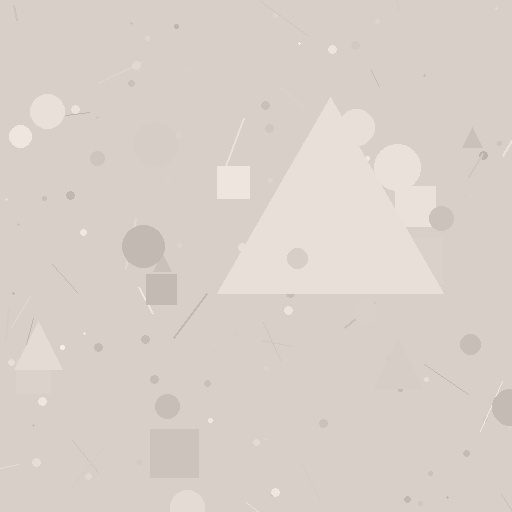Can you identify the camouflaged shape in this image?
The camouflaged shape is a triangle.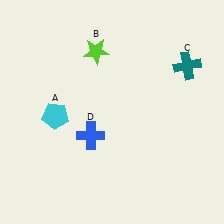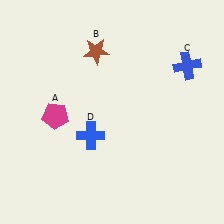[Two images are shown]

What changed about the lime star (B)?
In Image 1, B is lime. In Image 2, it changed to brown.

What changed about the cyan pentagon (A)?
In Image 1, A is cyan. In Image 2, it changed to magenta.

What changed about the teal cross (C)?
In Image 1, C is teal. In Image 2, it changed to blue.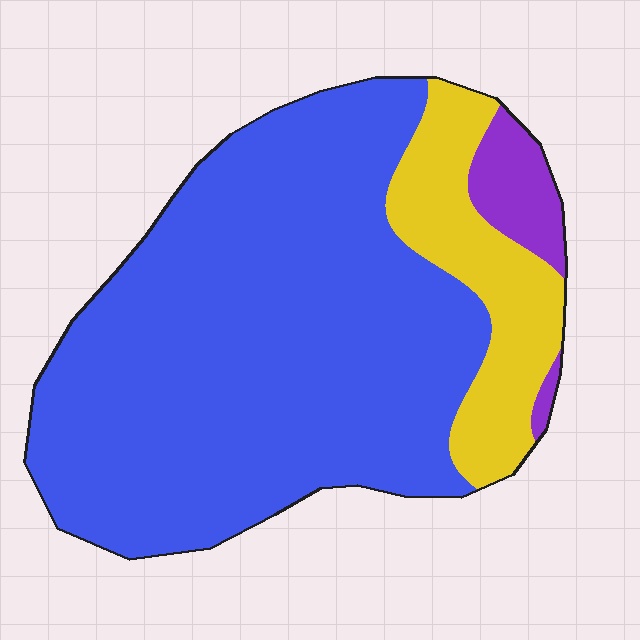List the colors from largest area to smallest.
From largest to smallest: blue, yellow, purple.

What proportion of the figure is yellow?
Yellow covers around 15% of the figure.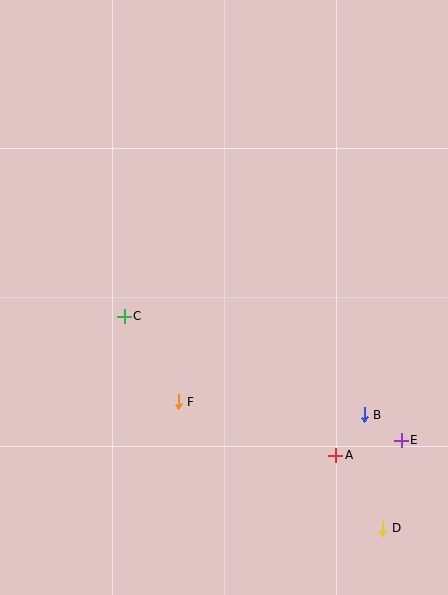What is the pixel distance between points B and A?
The distance between B and A is 49 pixels.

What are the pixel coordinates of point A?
Point A is at (335, 455).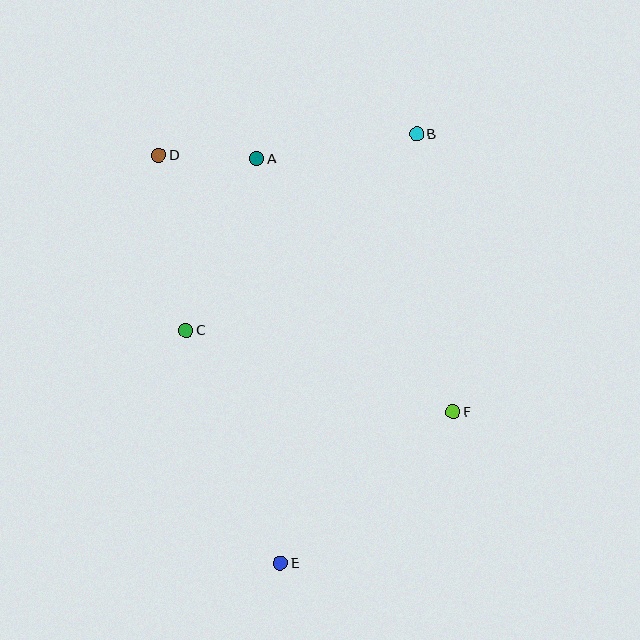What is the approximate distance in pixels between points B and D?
The distance between B and D is approximately 259 pixels.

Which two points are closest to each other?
Points A and D are closest to each other.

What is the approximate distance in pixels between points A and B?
The distance between A and B is approximately 161 pixels.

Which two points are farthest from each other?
Points B and E are farthest from each other.